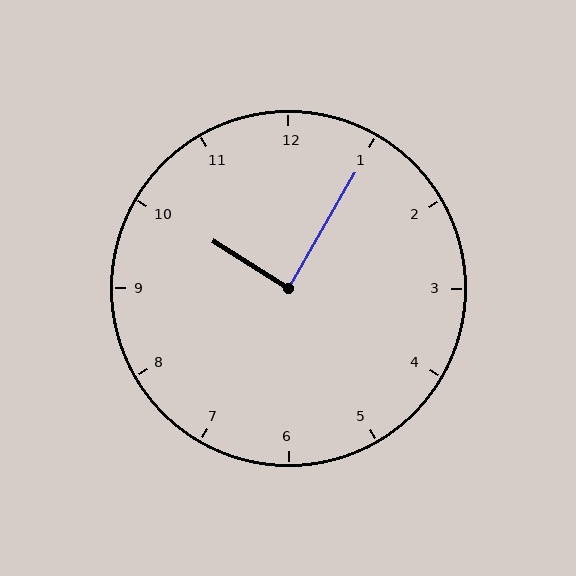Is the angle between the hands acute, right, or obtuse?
It is right.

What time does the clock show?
10:05.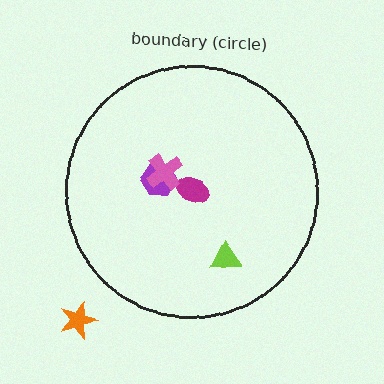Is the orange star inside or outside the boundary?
Outside.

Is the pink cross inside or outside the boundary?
Inside.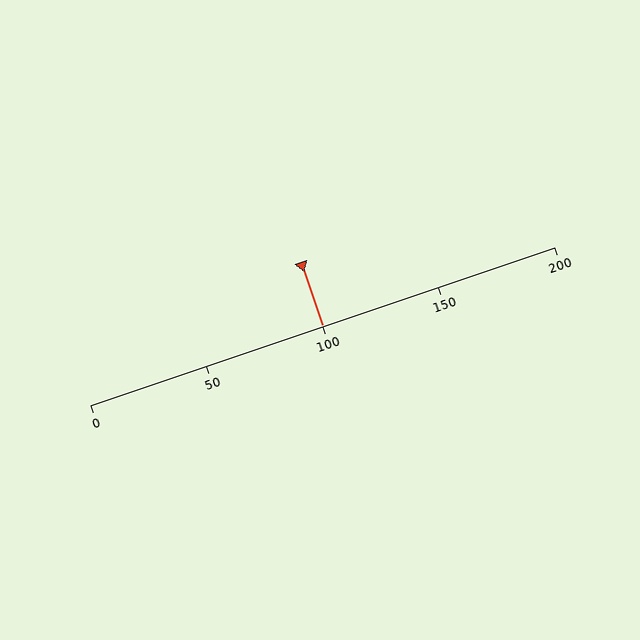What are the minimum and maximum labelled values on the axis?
The axis runs from 0 to 200.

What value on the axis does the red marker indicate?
The marker indicates approximately 100.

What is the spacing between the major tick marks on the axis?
The major ticks are spaced 50 apart.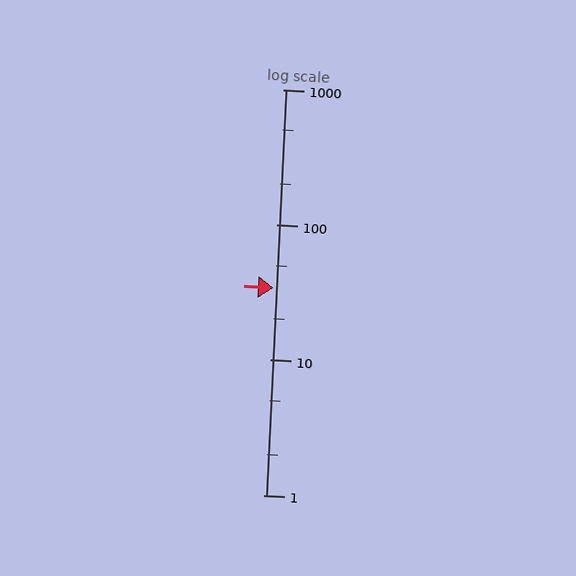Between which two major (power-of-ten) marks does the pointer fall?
The pointer is between 10 and 100.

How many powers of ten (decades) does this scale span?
The scale spans 3 decades, from 1 to 1000.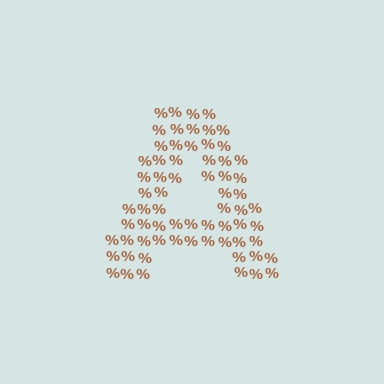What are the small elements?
The small elements are percent signs.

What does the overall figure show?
The overall figure shows the letter A.